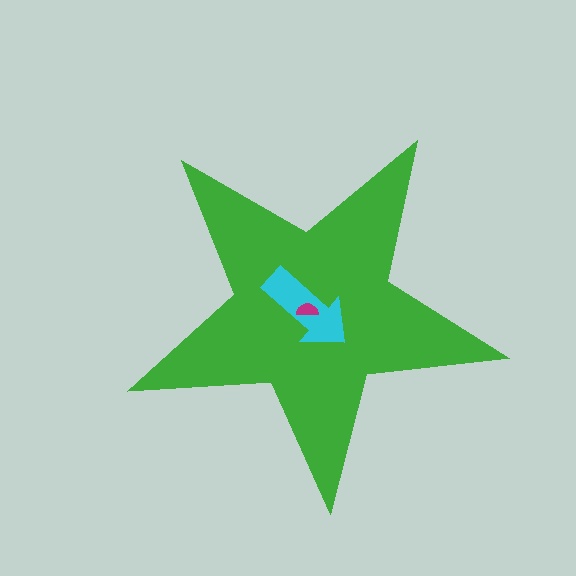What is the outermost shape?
The green star.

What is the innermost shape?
The magenta semicircle.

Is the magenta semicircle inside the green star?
Yes.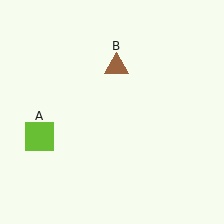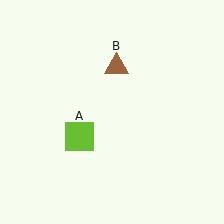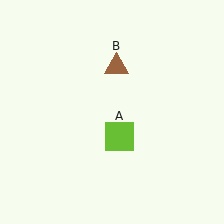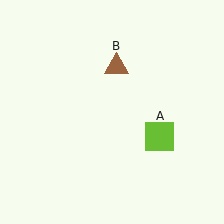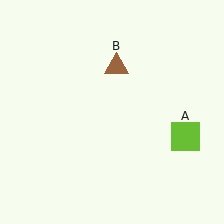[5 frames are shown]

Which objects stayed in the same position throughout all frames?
Brown triangle (object B) remained stationary.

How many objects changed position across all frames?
1 object changed position: lime square (object A).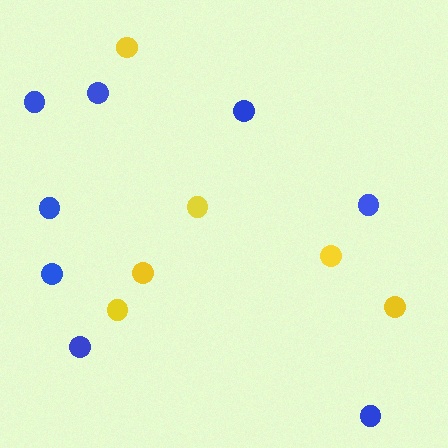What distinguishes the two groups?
There are 2 groups: one group of yellow circles (6) and one group of blue circles (8).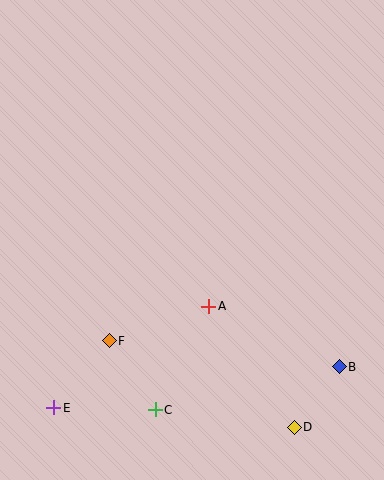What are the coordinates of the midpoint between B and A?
The midpoint between B and A is at (274, 336).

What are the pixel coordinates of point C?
Point C is at (155, 410).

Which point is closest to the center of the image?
Point A at (209, 306) is closest to the center.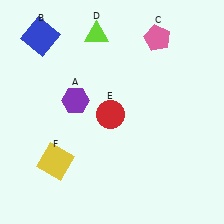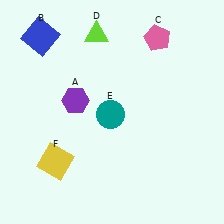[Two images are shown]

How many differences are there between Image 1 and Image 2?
There is 1 difference between the two images.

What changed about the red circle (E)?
In Image 1, E is red. In Image 2, it changed to teal.